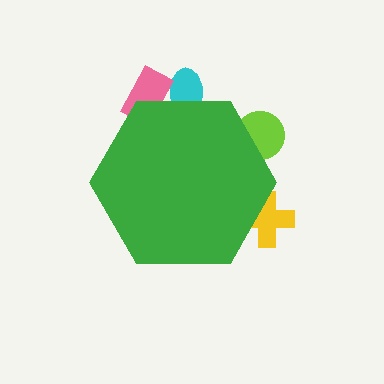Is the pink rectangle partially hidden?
Yes, the pink rectangle is partially hidden behind the green hexagon.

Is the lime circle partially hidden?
Yes, the lime circle is partially hidden behind the green hexagon.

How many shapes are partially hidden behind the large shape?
4 shapes are partially hidden.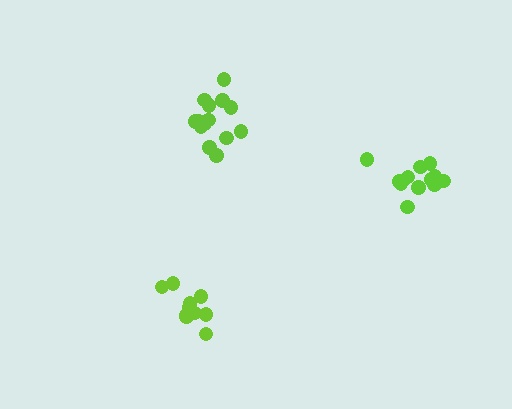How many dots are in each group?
Group 1: 14 dots, Group 2: 10 dots, Group 3: 13 dots (37 total).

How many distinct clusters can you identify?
There are 3 distinct clusters.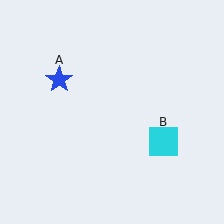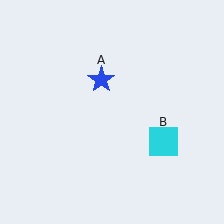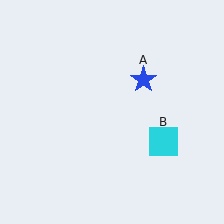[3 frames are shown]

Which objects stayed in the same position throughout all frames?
Cyan square (object B) remained stationary.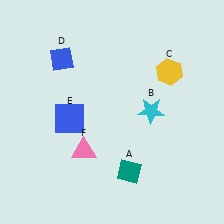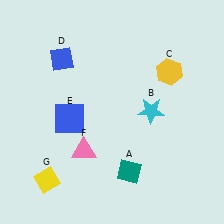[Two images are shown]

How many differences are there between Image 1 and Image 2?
There is 1 difference between the two images.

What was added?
A yellow diamond (G) was added in Image 2.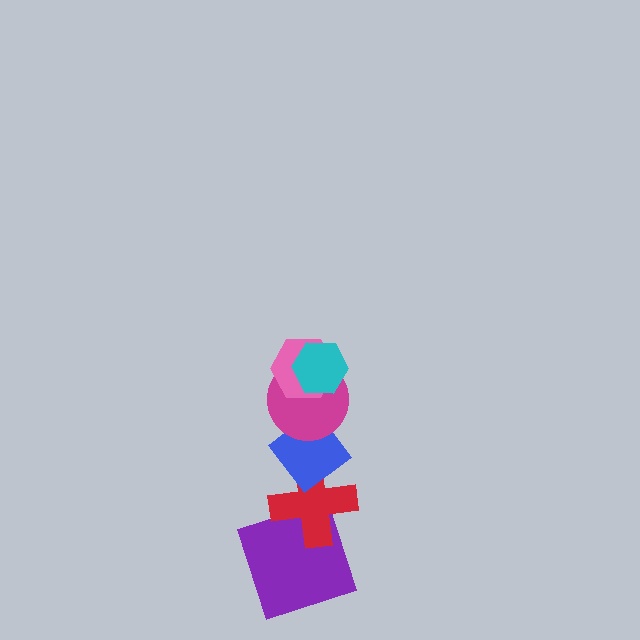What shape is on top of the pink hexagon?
The cyan hexagon is on top of the pink hexagon.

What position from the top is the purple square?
The purple square is 6th from the top.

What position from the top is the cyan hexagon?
The cyan hexagon is 1st from the top.